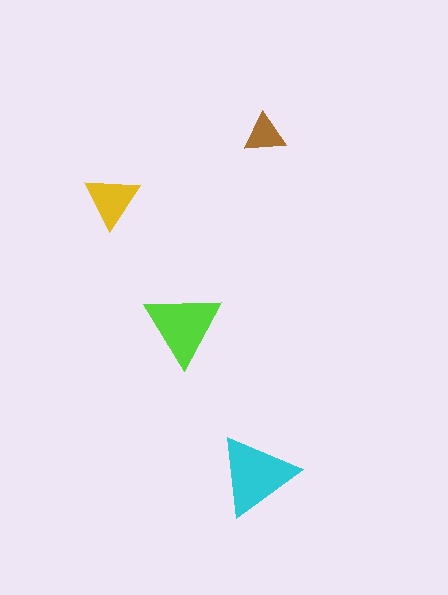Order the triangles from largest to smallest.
the cyan one, the lime one, the yellow one, the brown one.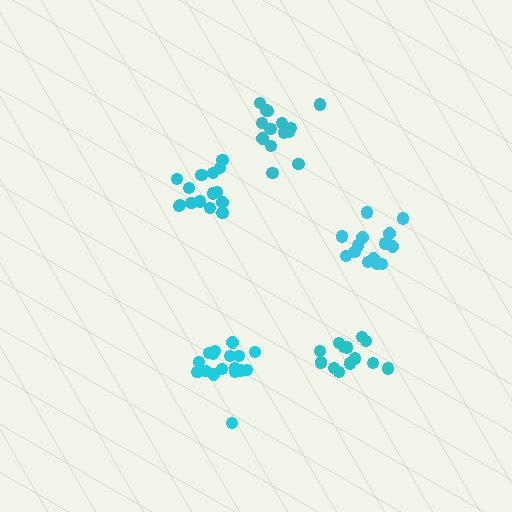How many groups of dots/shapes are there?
There are 5 groups.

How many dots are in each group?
Group 1: 15 dots, Group 2: 13 dots, Group 3: 14 dots, Group 4: 18 dots, Group 5: 14 dots (74 total).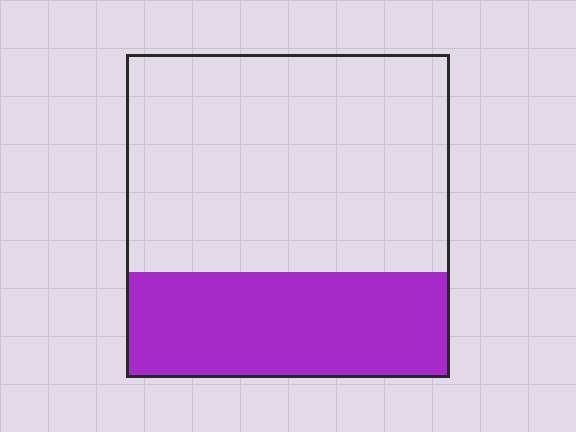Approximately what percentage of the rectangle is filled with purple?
Approximately 35%.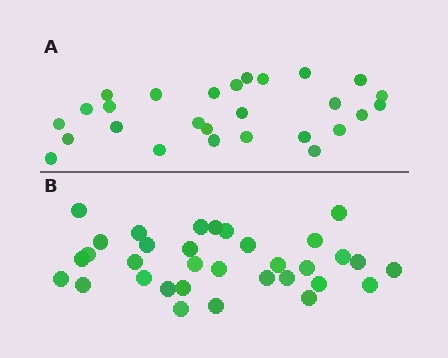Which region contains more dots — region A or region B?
Region B (the bottom region) has more dots.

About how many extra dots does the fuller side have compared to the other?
Region B has about 6 more dots than region A.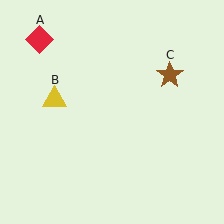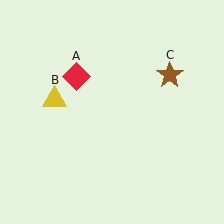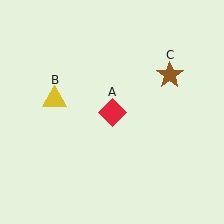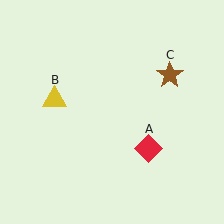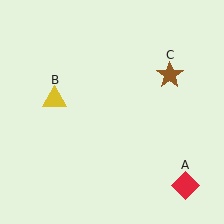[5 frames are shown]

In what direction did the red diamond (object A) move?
The red diamond (object A) moved down and to the right.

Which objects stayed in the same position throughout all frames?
Yellow triangle (object B) and brown star (object C) remained stationary.